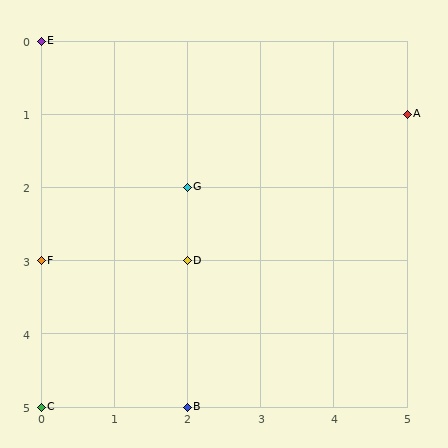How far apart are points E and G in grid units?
Points E and G are 2 columns and 2 rows apart (about 2.8 grid units diagonally).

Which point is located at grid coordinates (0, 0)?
Point E is at (0, 0).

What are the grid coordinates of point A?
Point A is at grid coordinates (5, 1).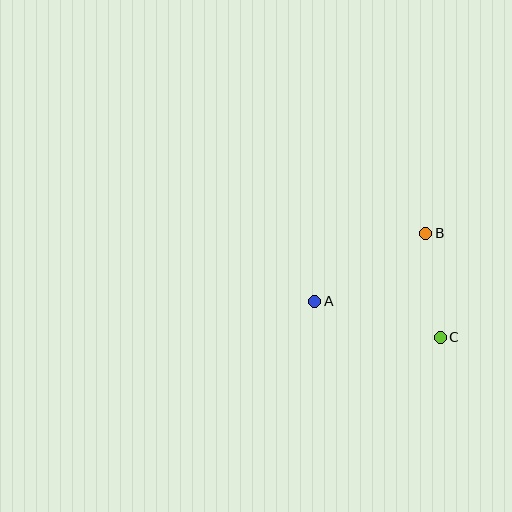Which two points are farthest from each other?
Points A and C are farthest from each other.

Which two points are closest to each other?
Points B and C are closest to each other.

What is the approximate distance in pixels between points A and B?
The distance between A and B is approximately 130 pixels.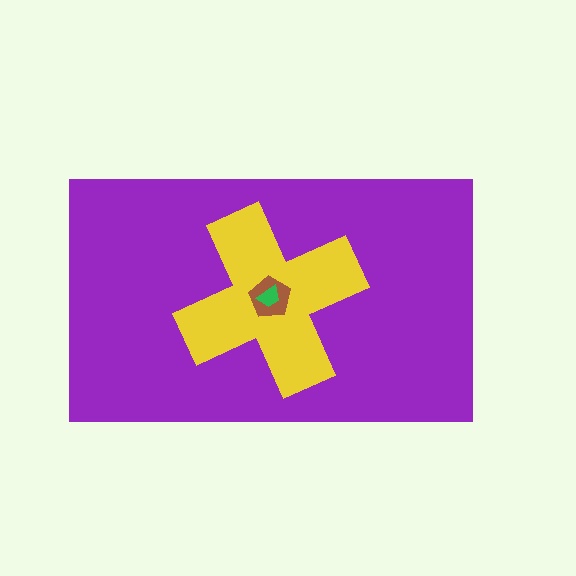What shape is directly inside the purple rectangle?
The yellow cross.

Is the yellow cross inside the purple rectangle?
Yes.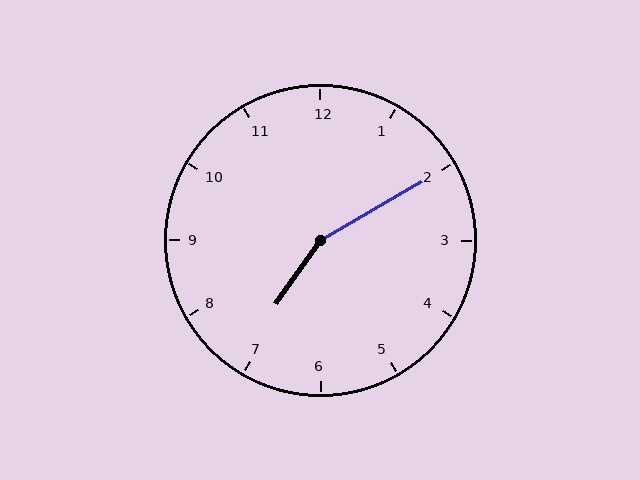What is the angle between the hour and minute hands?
Approximately 155 degrees.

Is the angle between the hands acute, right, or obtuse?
It is obtuse.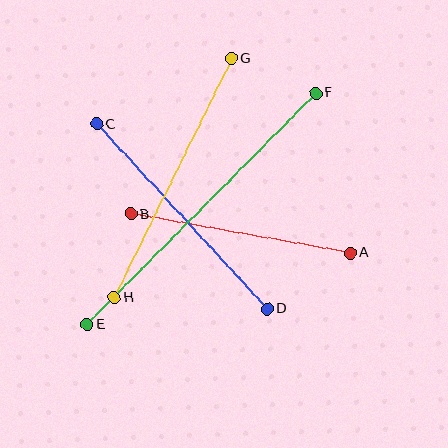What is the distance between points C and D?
The distance is approximately 251 pixels.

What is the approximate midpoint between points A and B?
The midpoint is at approximately (240, 233) pixels.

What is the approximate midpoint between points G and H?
The midpoint is at approximately (173, 178) pixels.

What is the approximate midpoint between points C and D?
The midpoint is at approximately (182, 216) pixels.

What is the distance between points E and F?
The distance is approximately 325 pixels.